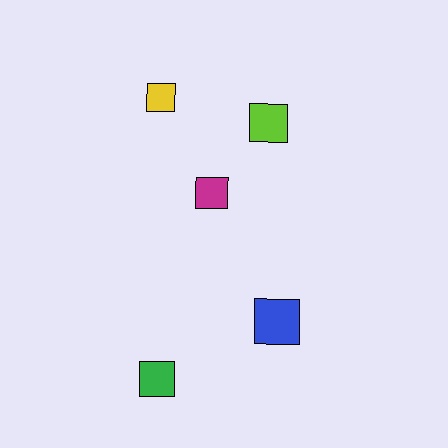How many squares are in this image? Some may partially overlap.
There are 5 squares.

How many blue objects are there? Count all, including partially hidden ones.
There is 1 blue object.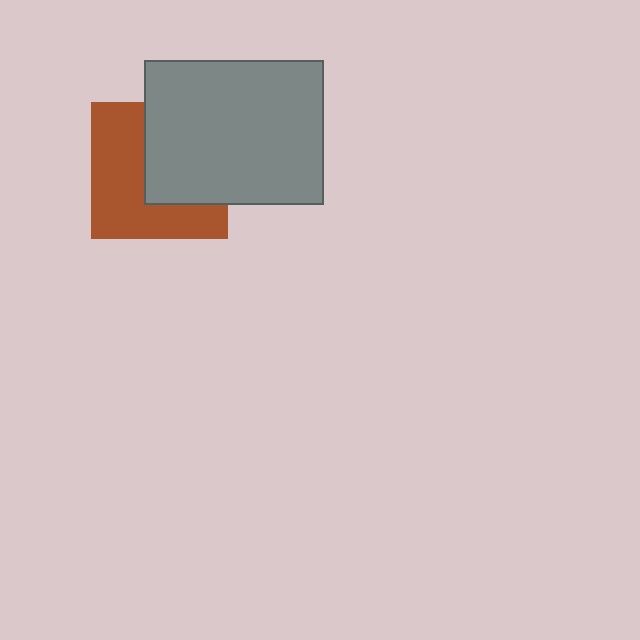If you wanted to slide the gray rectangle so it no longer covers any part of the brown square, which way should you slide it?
Slide it right — that is the most direct way to separate the two shapes.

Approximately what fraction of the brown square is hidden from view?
Roughly 47% of the brown square is hidden behind the gray rectangle.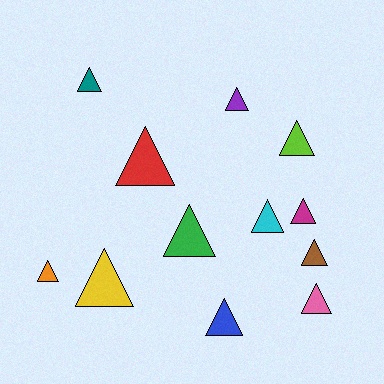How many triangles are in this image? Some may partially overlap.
There are 12 triangles.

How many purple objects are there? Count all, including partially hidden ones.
There is 1 purple object.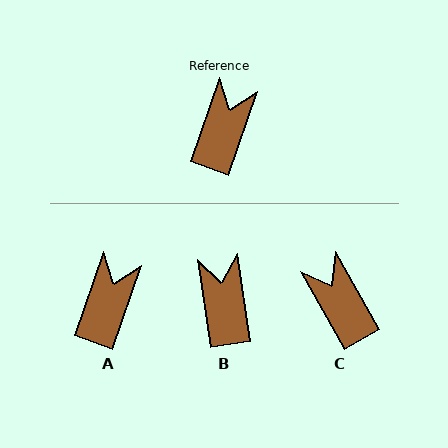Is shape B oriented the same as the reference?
No, it is off by about 28 degrees.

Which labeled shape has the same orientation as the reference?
A.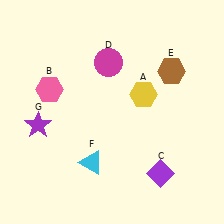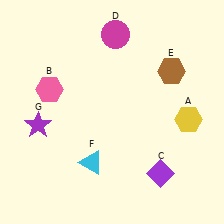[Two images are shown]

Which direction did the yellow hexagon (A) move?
The yellow hexagon (A) moved right.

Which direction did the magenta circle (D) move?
The magenta circle (D) moved up.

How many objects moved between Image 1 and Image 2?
2 objects moved between the two images.